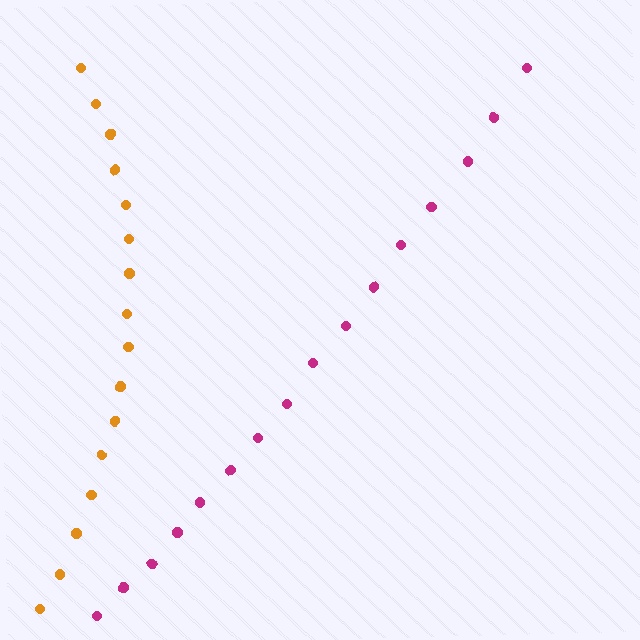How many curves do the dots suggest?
There are 2 distinct paths.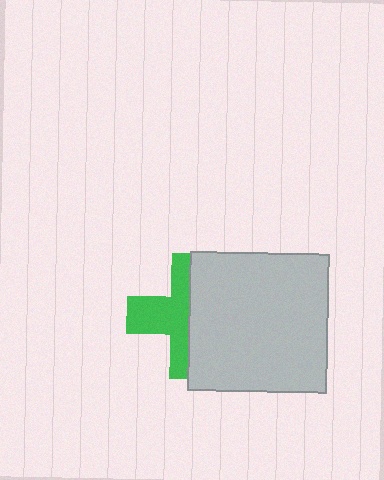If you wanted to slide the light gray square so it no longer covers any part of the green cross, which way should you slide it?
Slide it right — that is the most direct way to separate the two shapes.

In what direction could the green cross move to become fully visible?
The green cross could move left. That would shift it out from behind the light gray square entirely.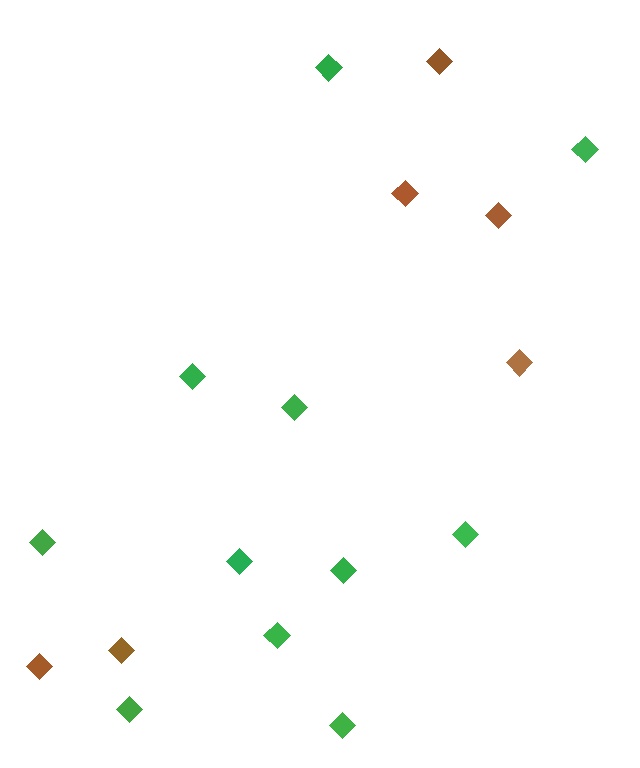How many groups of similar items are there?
There are 2 groups: one group of brown diamonds (6) and one group of green diamonds (11).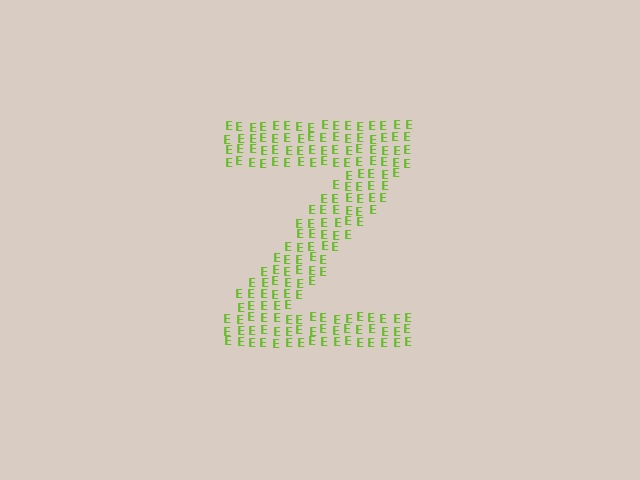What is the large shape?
The large shape is the letter Z.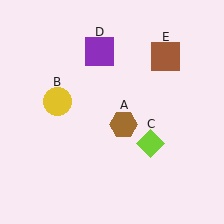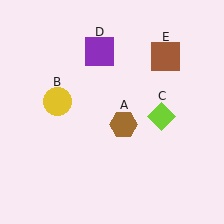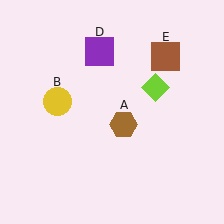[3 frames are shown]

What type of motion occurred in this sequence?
The lime diamond (object C) rotated counterclockwise around the center of the scene.